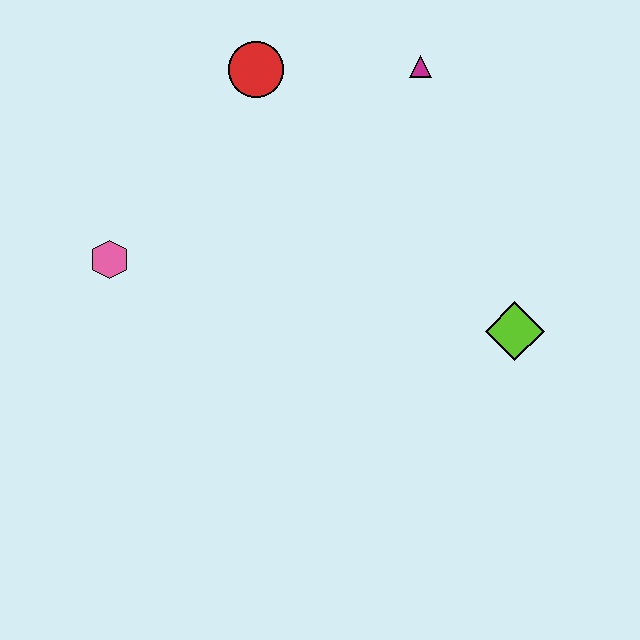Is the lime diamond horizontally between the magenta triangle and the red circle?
No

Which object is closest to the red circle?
The magenta triangle is closest to the red circle.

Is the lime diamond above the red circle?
No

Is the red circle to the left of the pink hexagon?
No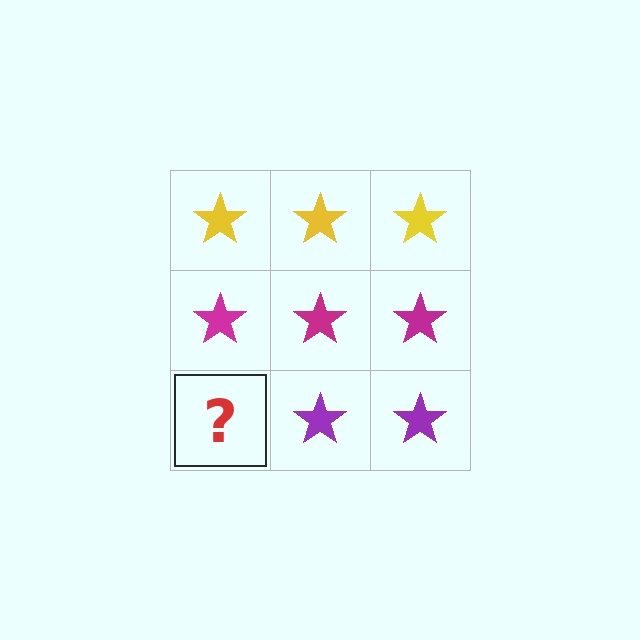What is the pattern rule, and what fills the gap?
The rule is that each row has a consistent color. The gap should be filled with a purple star.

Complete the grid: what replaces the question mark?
The question mark should be replaced with a purple star.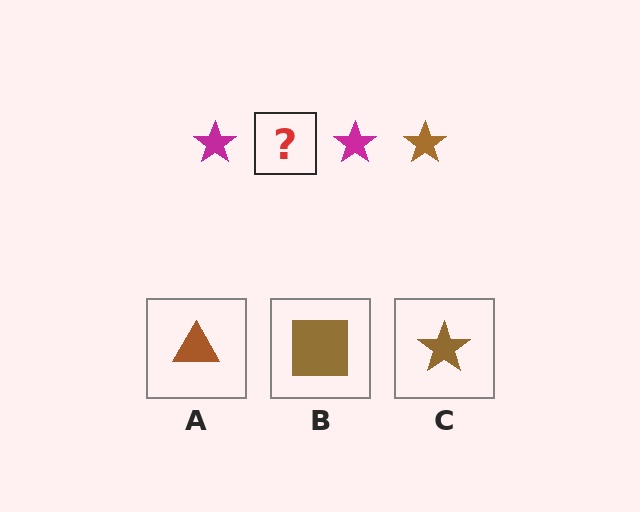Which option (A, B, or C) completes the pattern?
C.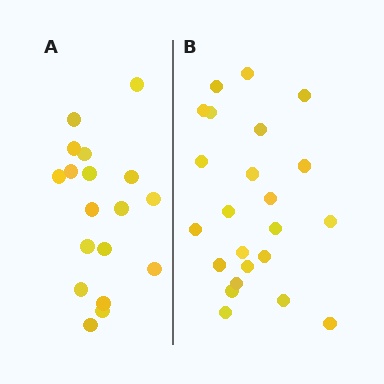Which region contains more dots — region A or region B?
Region B (the right region) has more dots.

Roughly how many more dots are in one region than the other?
Region B has about 5 more dots than region A.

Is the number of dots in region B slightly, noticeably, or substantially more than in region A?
Region B has noticeably more, but not dramatically so. The ratio is roughly 1.3 to 1.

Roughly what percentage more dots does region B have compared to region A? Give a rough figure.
About 30% more.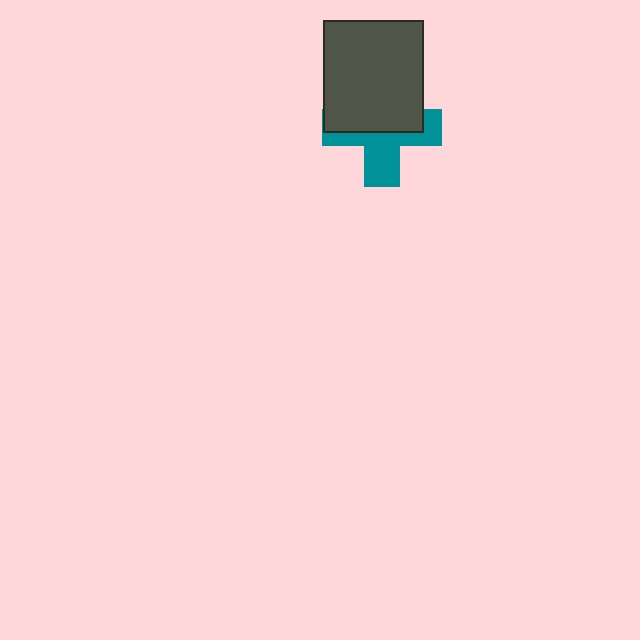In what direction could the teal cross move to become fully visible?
The teal cross could move down. That would shift it out from behind the dark gray rectangle entirely.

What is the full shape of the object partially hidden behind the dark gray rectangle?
The partially hidden object is a teal cross.